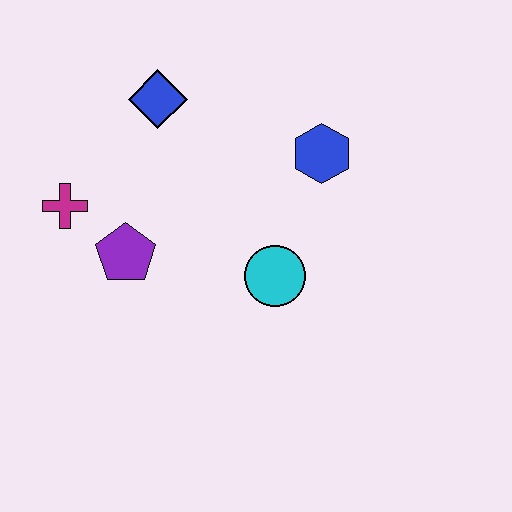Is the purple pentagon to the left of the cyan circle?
Yes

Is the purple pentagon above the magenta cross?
No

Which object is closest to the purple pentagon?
The magenta cross is closest to the purple pentagon.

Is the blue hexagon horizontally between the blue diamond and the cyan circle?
No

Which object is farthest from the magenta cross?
The blue hexagon is farthest from the magenta cross.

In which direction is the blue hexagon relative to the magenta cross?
The blue hexagon is to the right of the magenta cross.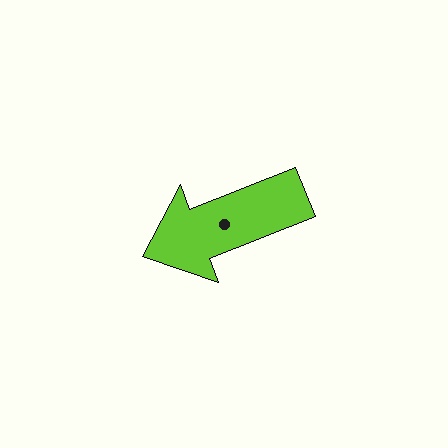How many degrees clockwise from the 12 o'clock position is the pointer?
Approximately 248 degrees.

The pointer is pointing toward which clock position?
Roughly 8 o'clock.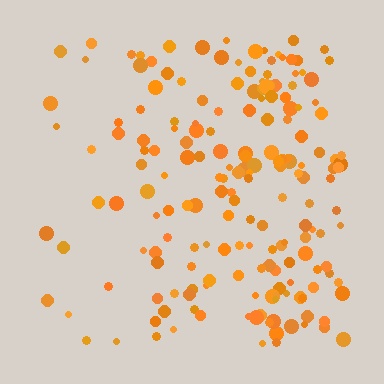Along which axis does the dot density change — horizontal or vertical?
Horizontal.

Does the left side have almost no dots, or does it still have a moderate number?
Still a moderate number, just noticeably fewer than the right.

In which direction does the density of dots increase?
From left to right, with the right side densest.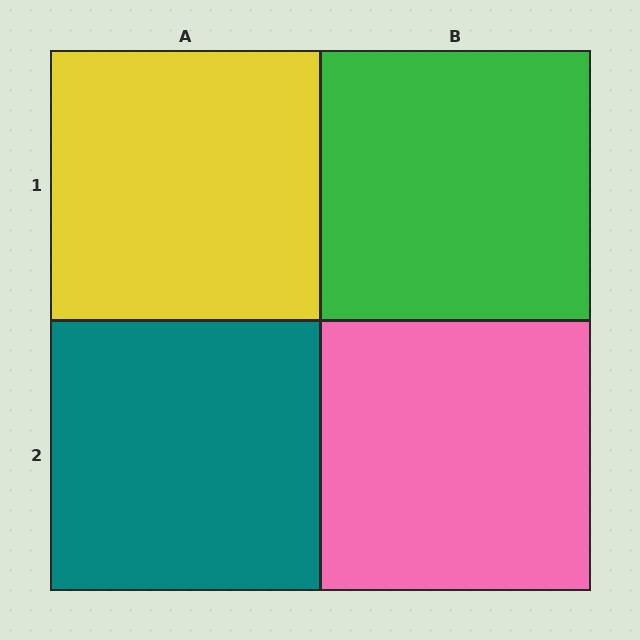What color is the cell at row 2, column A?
Teal.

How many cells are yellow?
1 cell is yellow.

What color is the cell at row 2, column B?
Pink.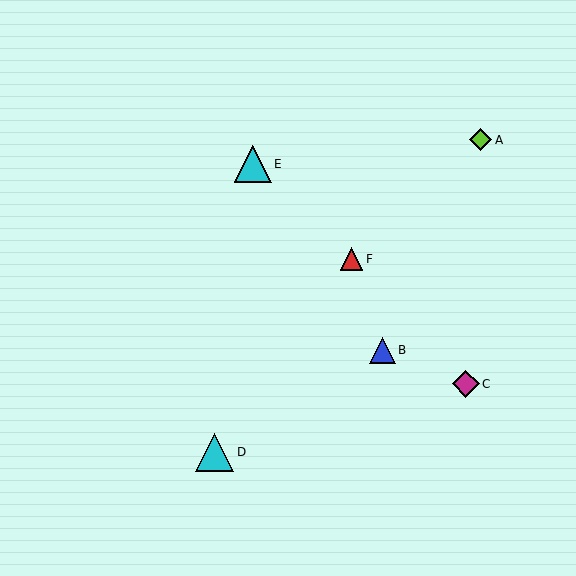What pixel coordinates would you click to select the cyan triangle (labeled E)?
Click at (253, 164) to select the cyan triangle E.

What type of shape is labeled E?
Shape E is a cyan triangle.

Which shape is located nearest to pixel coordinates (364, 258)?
The red triangle (labeled F) at (352, 259) is nearest to that location.